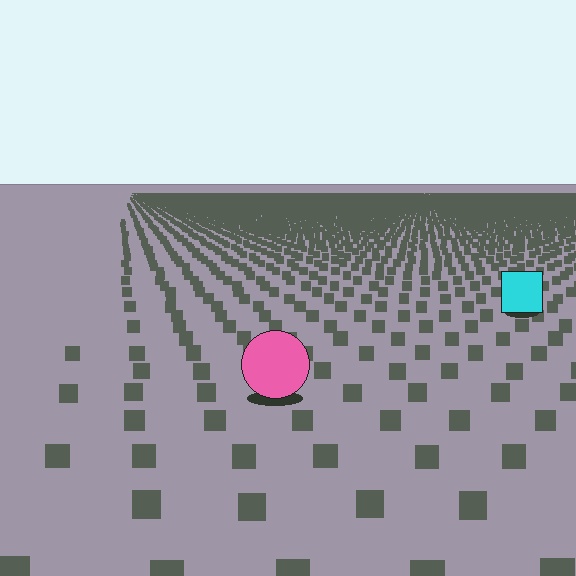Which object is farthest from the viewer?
The cyan square is farthest from the viewer. It appears smaller and the ground texture around it is denser.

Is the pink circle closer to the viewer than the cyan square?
Yes. The pink circle is closer — you can tell from the texture gradient: the ground texture is coarser near it.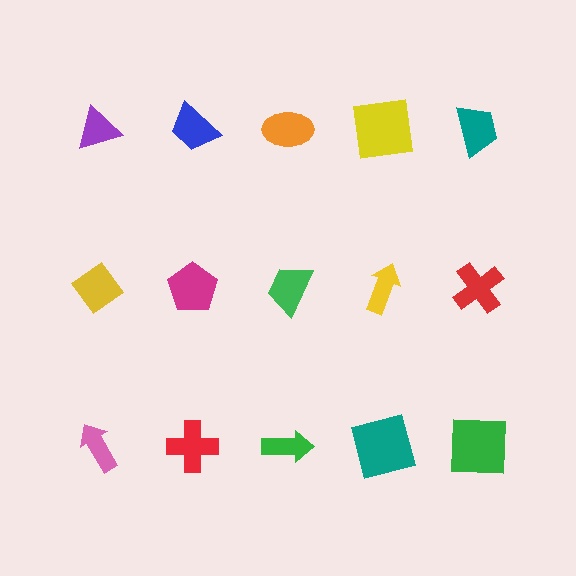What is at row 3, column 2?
A red cross.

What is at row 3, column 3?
A green arrow.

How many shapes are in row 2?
5 shapes.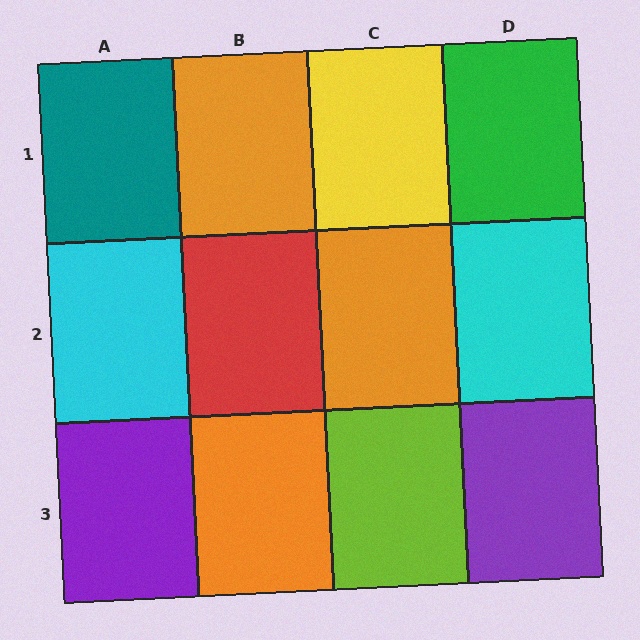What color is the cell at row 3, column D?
Purple.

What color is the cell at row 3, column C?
Lime.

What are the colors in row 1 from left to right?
Teal, orange, yellow, green.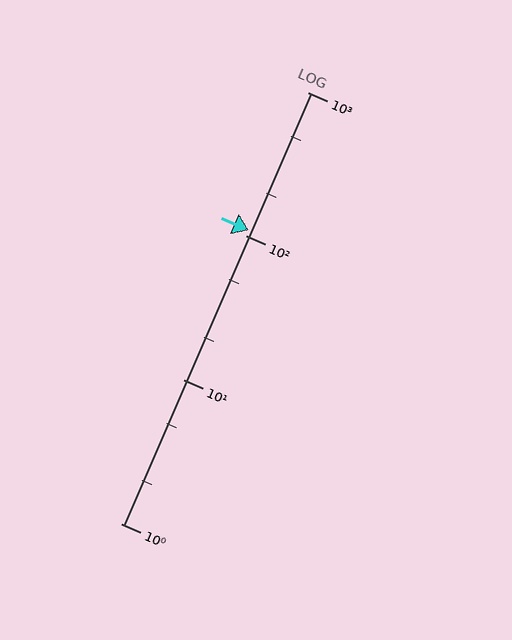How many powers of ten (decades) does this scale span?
The scale spans 3 decades, from 1 to 1000.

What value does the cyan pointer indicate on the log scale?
The pointer indicates approximately 110.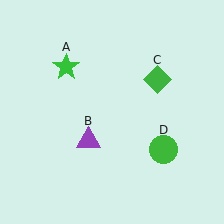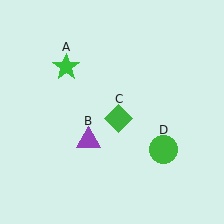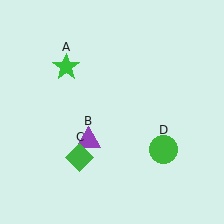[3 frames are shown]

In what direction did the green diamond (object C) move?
The green diamond (object C) moved down and to the left.